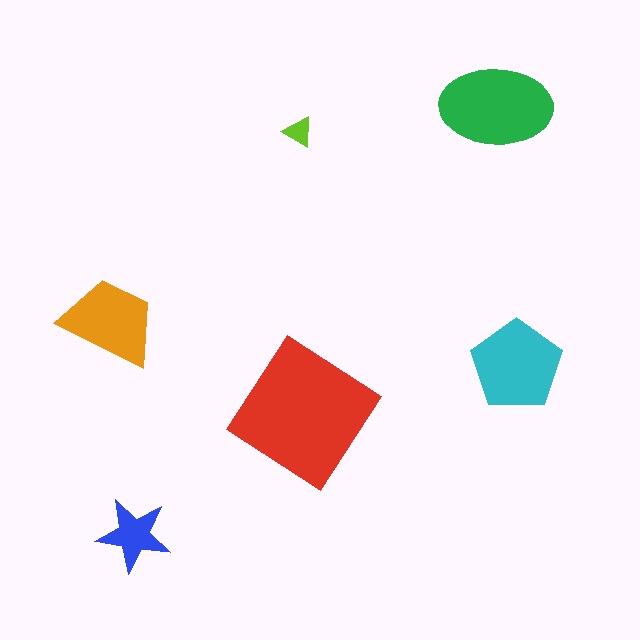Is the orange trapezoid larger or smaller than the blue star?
Larger.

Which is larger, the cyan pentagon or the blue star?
The cyan pentagon.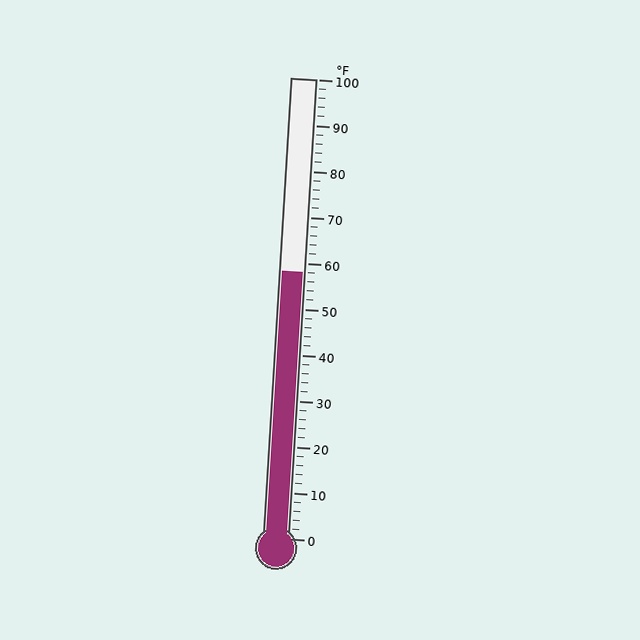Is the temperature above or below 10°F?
The temperature is above 10°F.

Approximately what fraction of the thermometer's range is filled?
The thermometer is filled to approximately 60% of its range.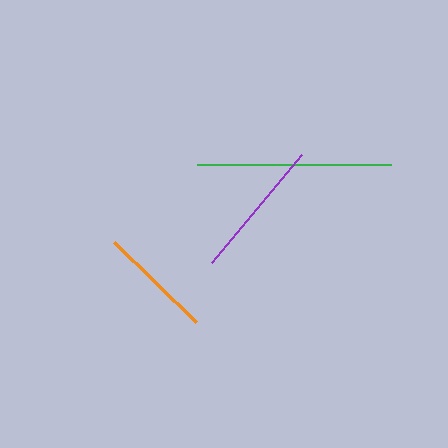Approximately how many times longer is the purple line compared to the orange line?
The purple line is approximately 1.2 times the length of the orange line.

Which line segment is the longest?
The green line is the longest at approximately 195 pixels.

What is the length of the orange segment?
The orange segment is approximately 114 pixels long.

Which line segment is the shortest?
The orange line is the shortest at approximately 114 pixels.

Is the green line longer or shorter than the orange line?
The green line is longer than the orange line.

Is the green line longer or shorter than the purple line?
The green line is longer than the purple line.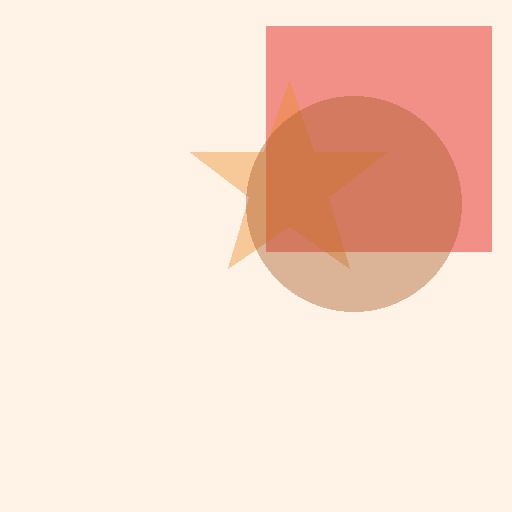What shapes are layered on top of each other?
The layered shapes are: a red square, an orange star, a brown circle.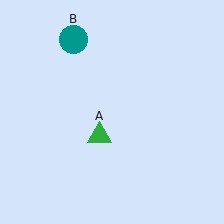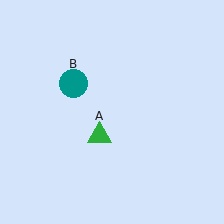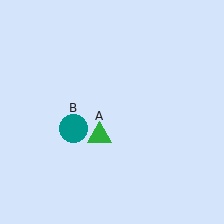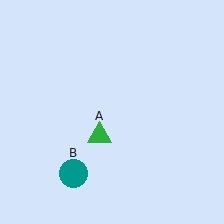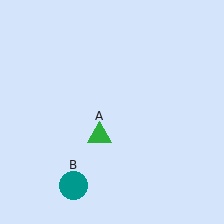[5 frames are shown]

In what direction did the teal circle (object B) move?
The teal circle (object B) moved down.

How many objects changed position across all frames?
1 object changed position: teal circle (object B).